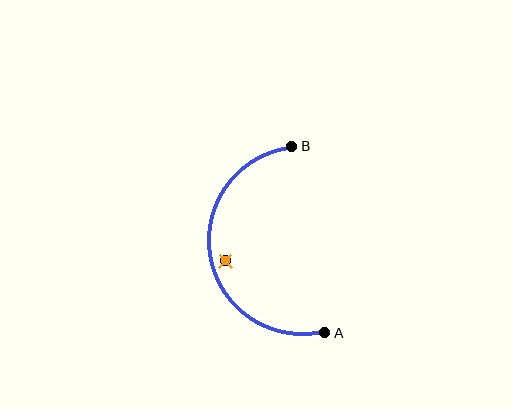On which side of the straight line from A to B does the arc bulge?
The arc bulges to the left of the straight line connecting A and B.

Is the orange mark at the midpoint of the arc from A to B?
No — the orange mark does not lie on the arc at all. It sits slightly inside the curve.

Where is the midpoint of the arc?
The arc midpoint is the point on the curve farthest from the straight line joining A and B. It sits to the left of that line.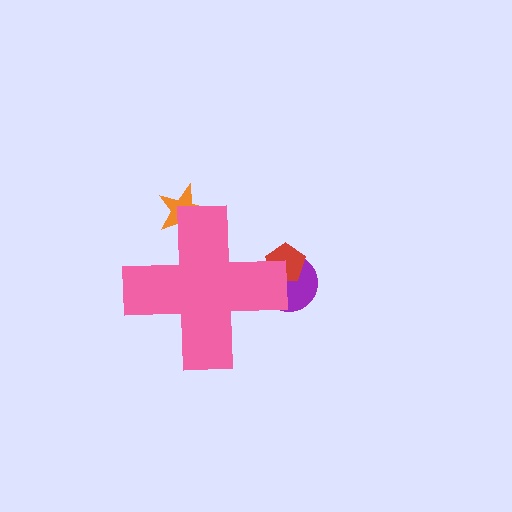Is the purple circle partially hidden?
Yes, the purple circle is partially hidden behind the pink cross.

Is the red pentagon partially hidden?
Yes, the red pentagon is partially hidden behind the pink cross.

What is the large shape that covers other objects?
A pink cross.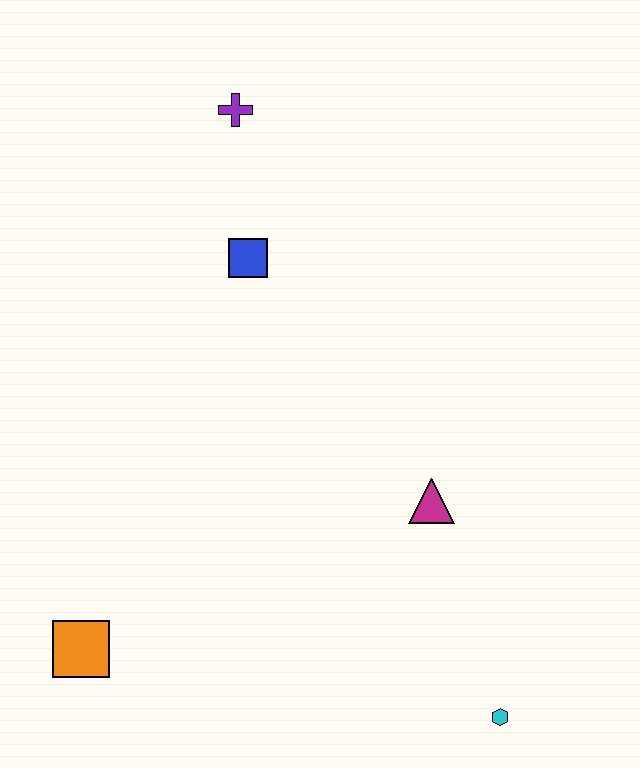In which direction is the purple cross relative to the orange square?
The purple cross is above the orange square.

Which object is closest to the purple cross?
The blue square is closest to the purple cross.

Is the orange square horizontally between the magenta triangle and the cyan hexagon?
No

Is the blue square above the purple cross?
No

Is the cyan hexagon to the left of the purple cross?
No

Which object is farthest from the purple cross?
The cyan hexagon is farthest from the purple cross.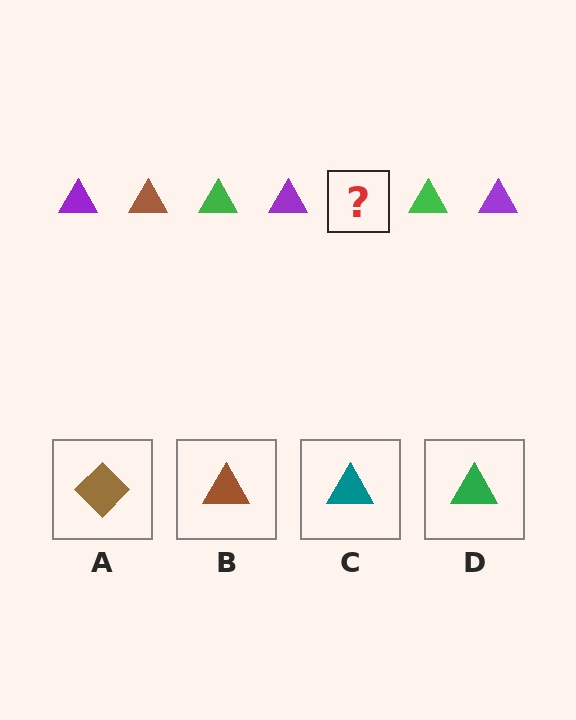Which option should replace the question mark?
Option B.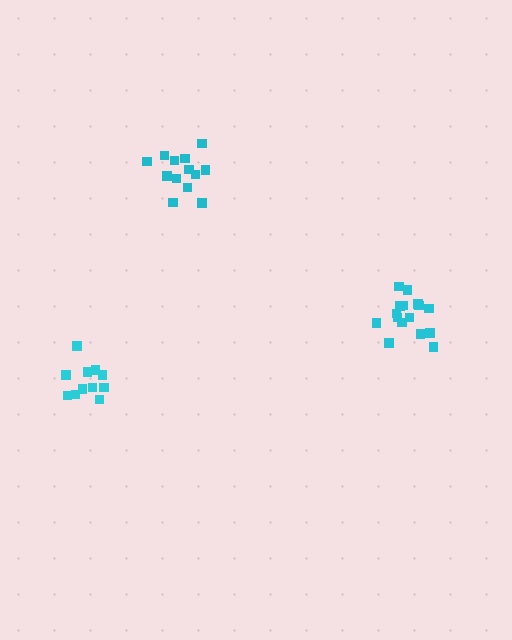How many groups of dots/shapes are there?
There are 3 groups.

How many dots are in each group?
Group 1: 16 dots, Group 2: 11 dots, Group 3: 13 dots (40 total).